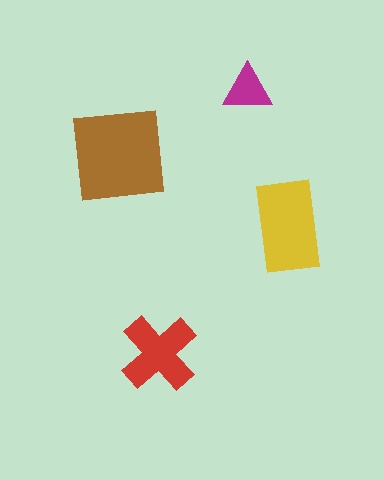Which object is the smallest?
The magenta triangle.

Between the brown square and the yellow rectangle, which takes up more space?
The brown square.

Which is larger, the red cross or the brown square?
The brown square.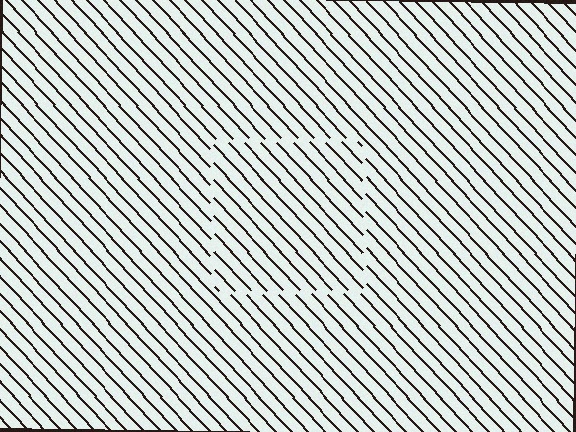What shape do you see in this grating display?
An illusory square. The interior of the shape contains the same grating, shifted by half a period — the contour is defined by the phase discontinuity where line-ends from the inner and outer gratings abut.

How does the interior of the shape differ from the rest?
The interior of the shape contains the same grating, shifted by half a period — the contour is defined by the phase discontinuity where line-ends from the inner and outer gratings abut.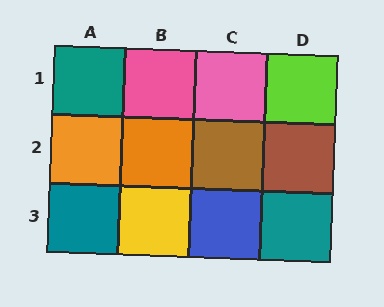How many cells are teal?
3 cells are teal.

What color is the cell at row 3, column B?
Yellow.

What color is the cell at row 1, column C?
Pink.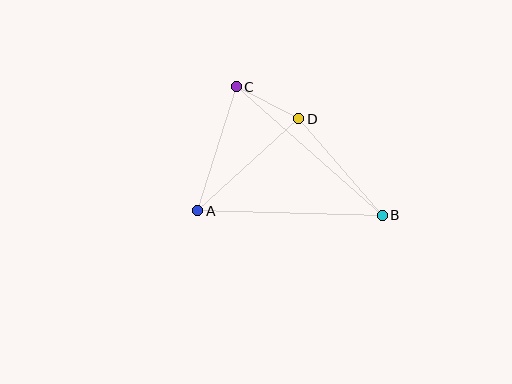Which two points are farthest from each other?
Points B and C are farthest from each other.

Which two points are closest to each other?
Points C and D are closest to each other.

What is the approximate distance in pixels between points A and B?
The distance between A and B is approximately 185 pixels.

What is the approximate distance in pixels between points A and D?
The distance between A and D is approximately 137 pixels.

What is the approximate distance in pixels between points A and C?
The distance between A and C is approximately 130 pixels.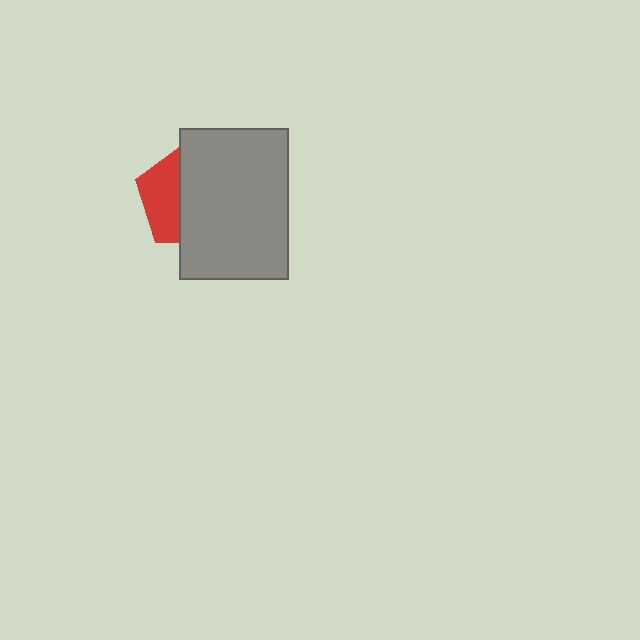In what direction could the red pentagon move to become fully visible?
The red pentagon could move left. That would shift it out from behind the gray rectangle entirely.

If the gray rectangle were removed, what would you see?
You would see the complete red pentagon.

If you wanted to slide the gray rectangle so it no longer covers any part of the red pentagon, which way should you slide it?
Slide it right — that is the most direct way to separate the two shapes.